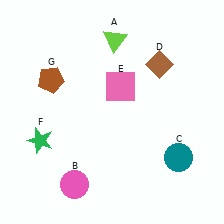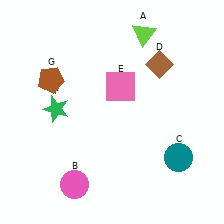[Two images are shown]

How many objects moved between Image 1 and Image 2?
2 objects moved between the two images.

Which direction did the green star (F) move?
The green star (F) moved up.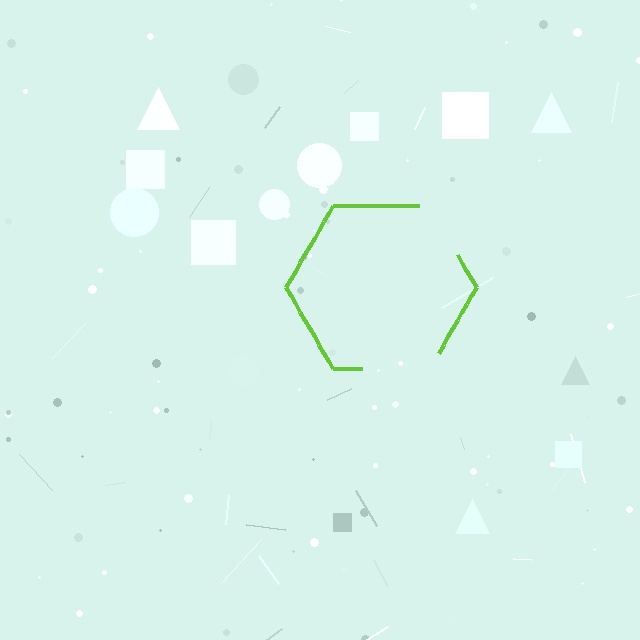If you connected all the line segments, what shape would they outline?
They would outline a hexagon.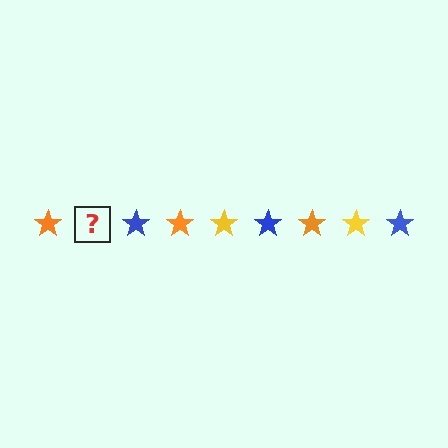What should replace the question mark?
The question mark should be replaced with a yellow star.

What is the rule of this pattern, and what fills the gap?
The rule is that the pattern cycles through orange, yellow, blue stars. The gap should be filled with a yellow star.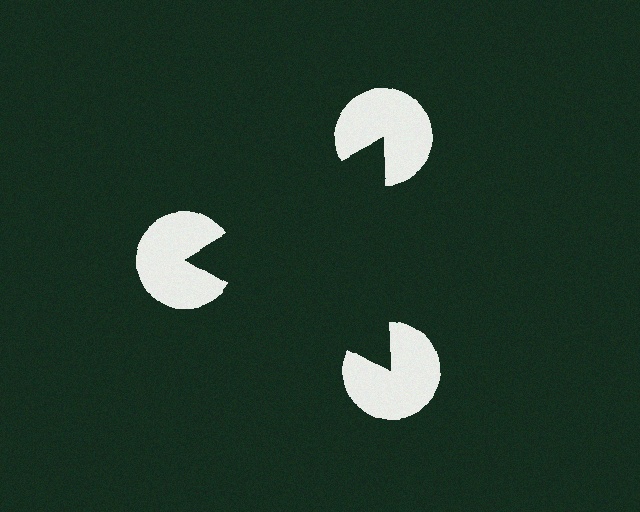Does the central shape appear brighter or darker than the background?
It typically appears slightly darker than the background, even though no actual brightness change is drawn.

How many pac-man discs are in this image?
There are 3 — one at each vertex of the illusory triangle.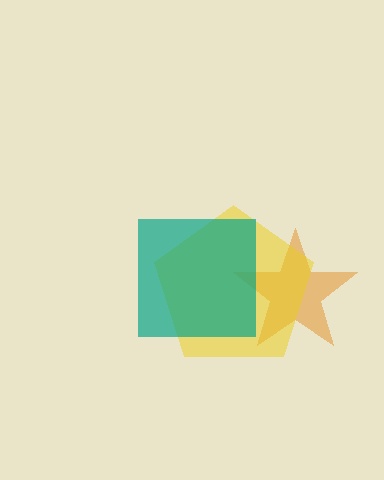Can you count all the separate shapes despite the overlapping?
Yes, there are 3 separate shapes.